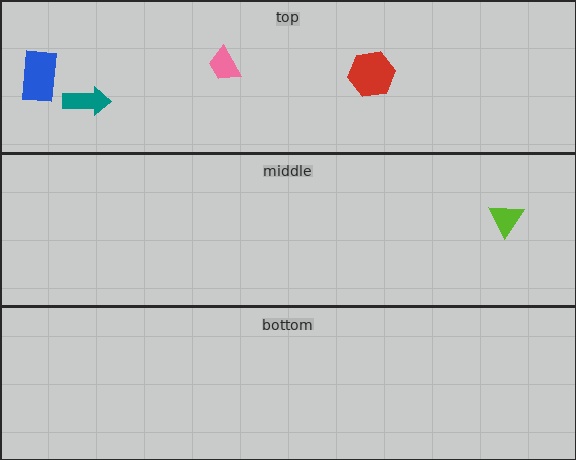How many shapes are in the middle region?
1.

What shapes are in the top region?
The red hexagon, the blue rectangle, the teal arrow, the pink trapezoid.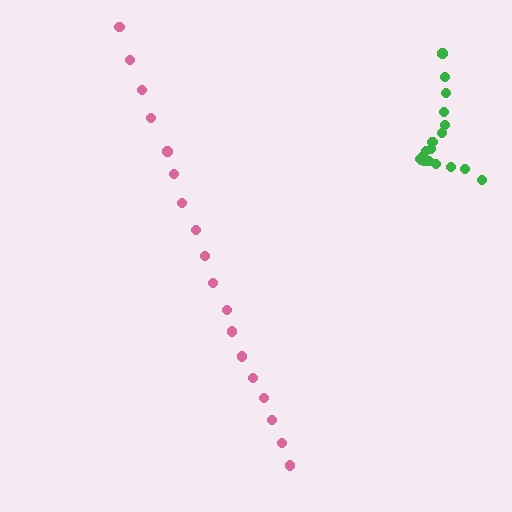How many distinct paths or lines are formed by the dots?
There are 2 distinct paths.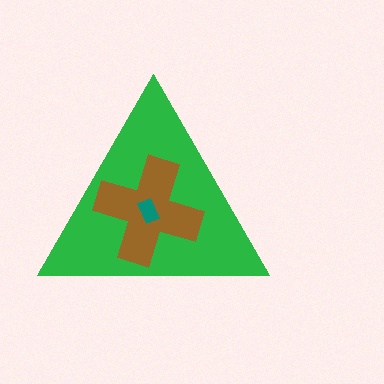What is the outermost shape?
The green triangle.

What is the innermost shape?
The teal rectangle.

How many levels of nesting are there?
3.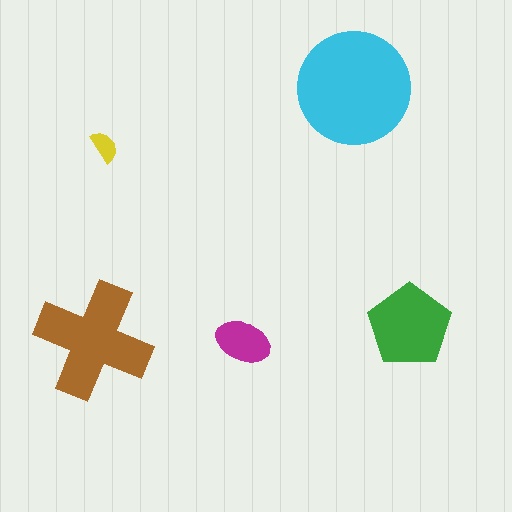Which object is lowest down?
The magenta ellipse is bottommost.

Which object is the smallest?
The yellow semicircle.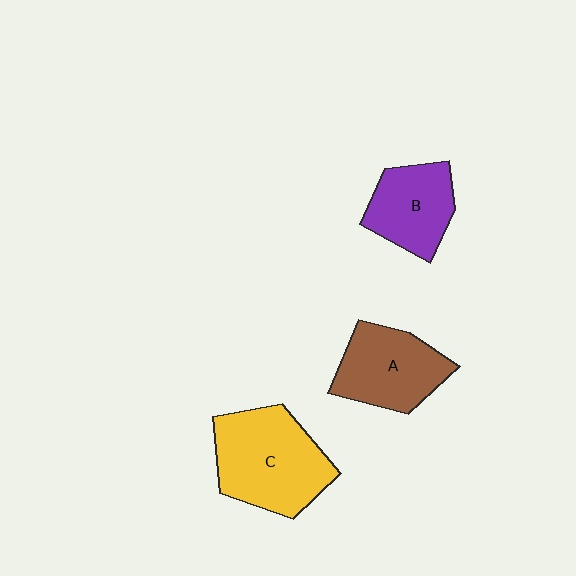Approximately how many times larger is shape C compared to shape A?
Approximately 1.3 times.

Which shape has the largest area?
Shape C (yellow).